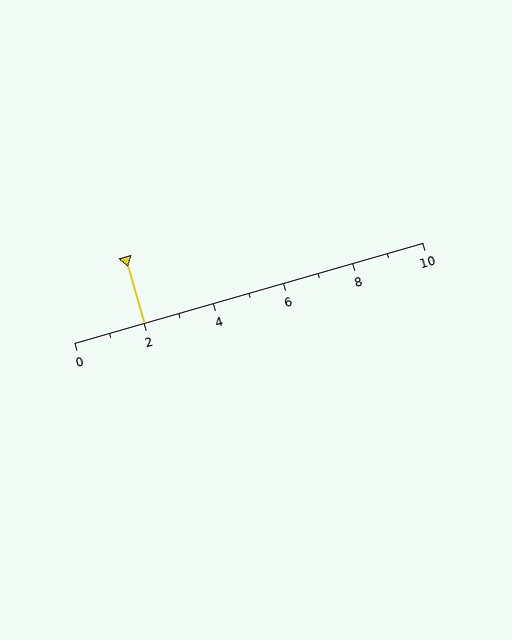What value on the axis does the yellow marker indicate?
The marker indicates approximately 2.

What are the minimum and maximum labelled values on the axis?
The axis runs from 0 to 10.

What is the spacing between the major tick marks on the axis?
The major ticks are spaced 2 apart.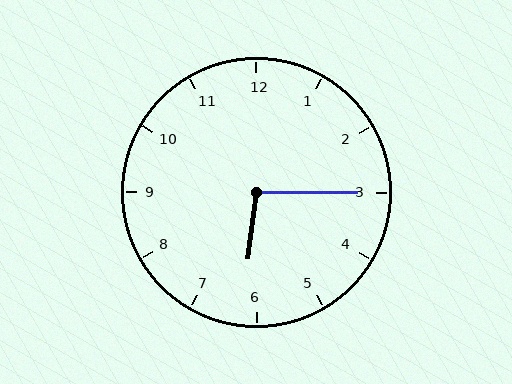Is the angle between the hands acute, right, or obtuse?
It is obtuse.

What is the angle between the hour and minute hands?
Approximately 98 degrees.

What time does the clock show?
6:15.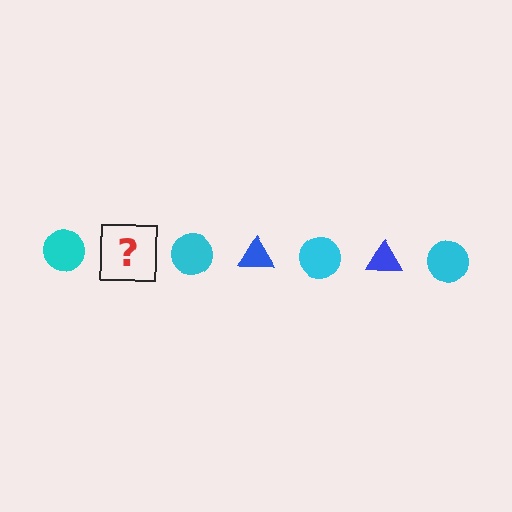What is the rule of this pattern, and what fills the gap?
The rule is that the pattern alternates between cyan circle and blue triangle. The gap should be filled with a blue triangle.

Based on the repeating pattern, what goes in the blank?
The blank should be a blue triangle.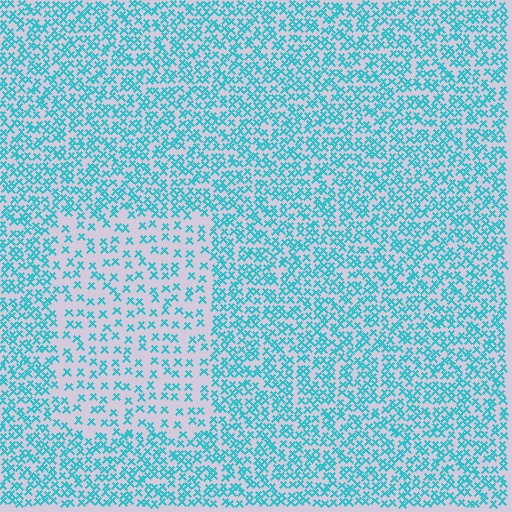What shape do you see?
I see a rectangle.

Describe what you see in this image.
The image contains small cyan elements arranged at two different densities. A rectangle-shaped region is visible where the elements are less densely packed than the surrounding area.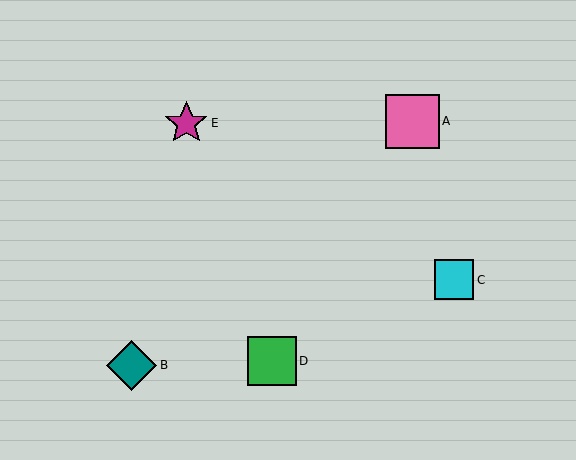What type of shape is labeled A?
Shape A is a pink square.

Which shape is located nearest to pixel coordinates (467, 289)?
The cyan square (labeled C) at (454, 280) is nearest to that location.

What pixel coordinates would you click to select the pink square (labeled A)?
Click at (412, 121) to select the pink square A.